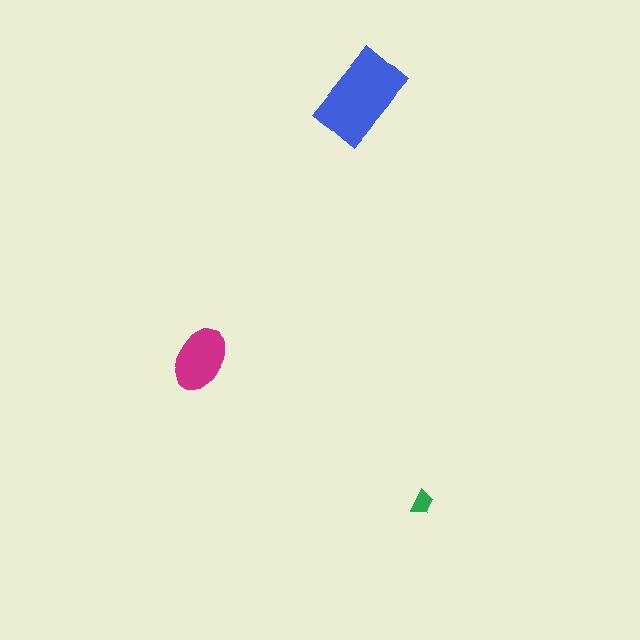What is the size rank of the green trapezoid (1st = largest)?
3rd.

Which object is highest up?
The blue rectangle is topmost.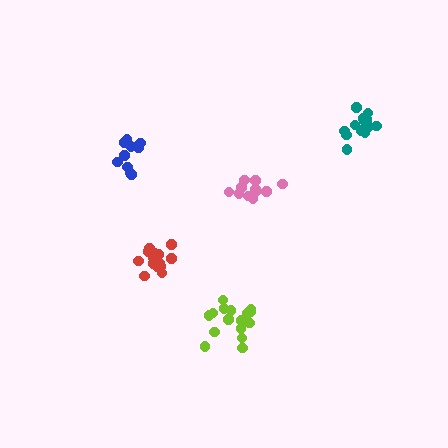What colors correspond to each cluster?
The clusters are colored: pink, red, blue, teal, lime.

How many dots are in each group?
Group 1: 11 dots, Group 2: 15 dots, Group 3: 11 dots, Group 4: 15 dots, Group 5: 16 dots (68 total).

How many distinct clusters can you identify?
There are 5 distinct clusters.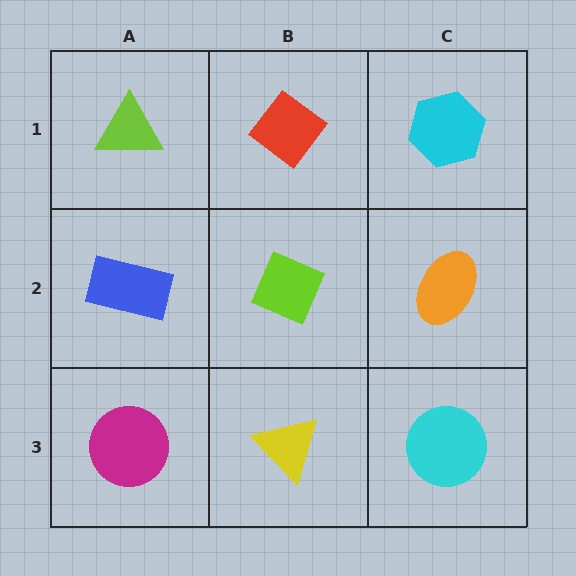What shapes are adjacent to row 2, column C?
A cyan hexagon (row 1, column C), a cyan circle (row 3, column C), a lime diamond (row 2, column B).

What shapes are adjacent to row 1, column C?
An orange ellipse (row 2, column C), a red diamond (row 1, column B).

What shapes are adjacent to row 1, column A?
A blue rectangle (row 2, column A), a red diamond (row 1, column B).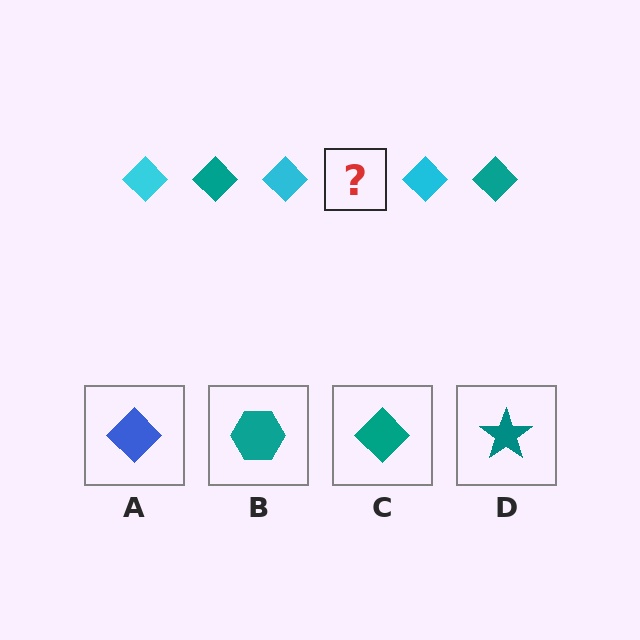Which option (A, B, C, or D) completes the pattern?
C.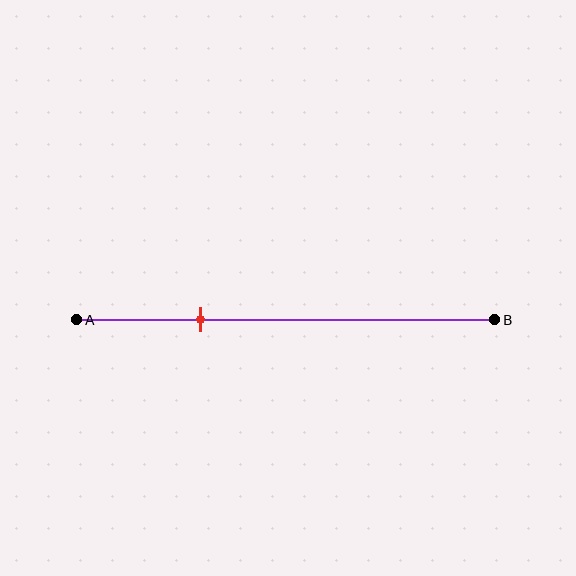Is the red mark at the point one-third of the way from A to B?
No, the mark is at about 30% from A, not at the 33% one-third point.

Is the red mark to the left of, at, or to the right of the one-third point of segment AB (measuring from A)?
The red mark is to the left of the one-third point of segment AB.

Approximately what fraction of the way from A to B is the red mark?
The red mark is approximately 30% of the way from A to B.